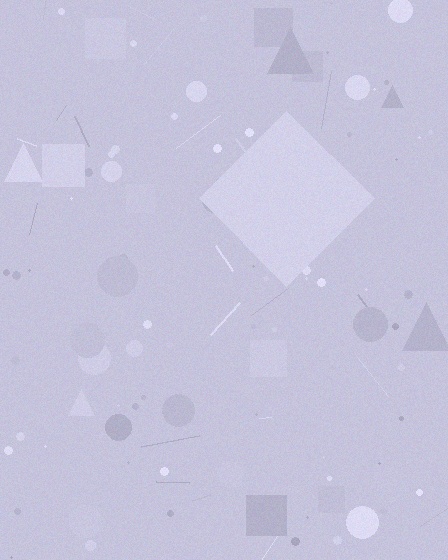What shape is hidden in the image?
A diamond is hidden in the image.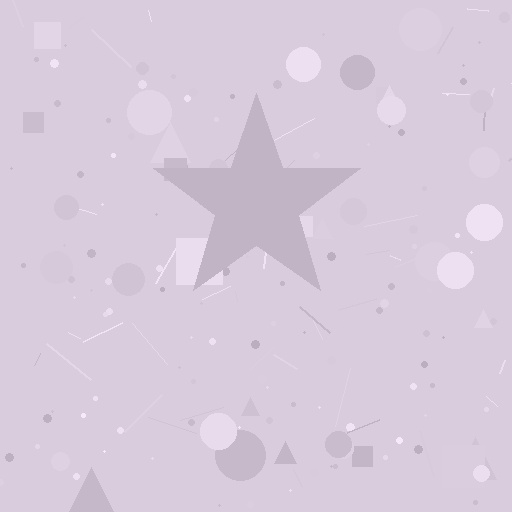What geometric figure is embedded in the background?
A star is embedded in the background.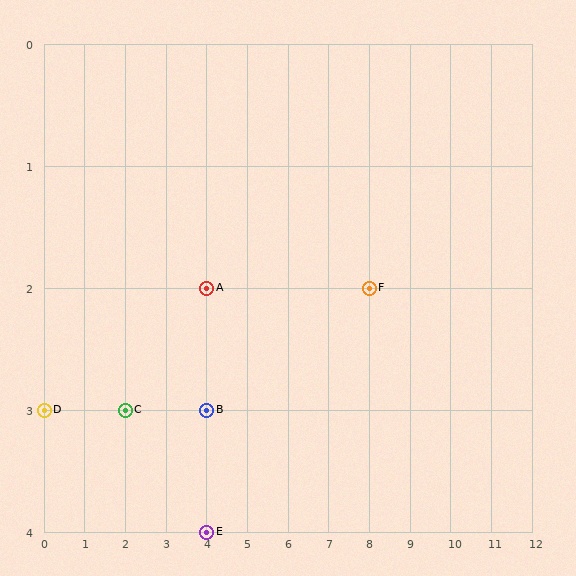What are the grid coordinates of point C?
Point C is at grid coordinates (2, 3).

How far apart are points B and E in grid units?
Points B and E are 1 row apart.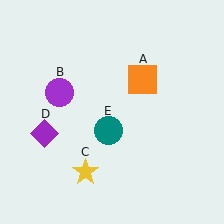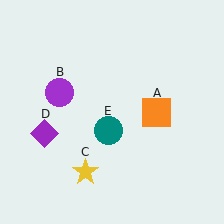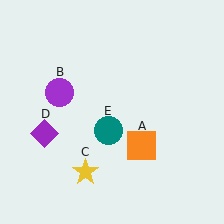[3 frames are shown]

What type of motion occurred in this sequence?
The orange square (object A) rotated clockwise around the center of the scene.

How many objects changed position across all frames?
1 object changed position: orange square (object A).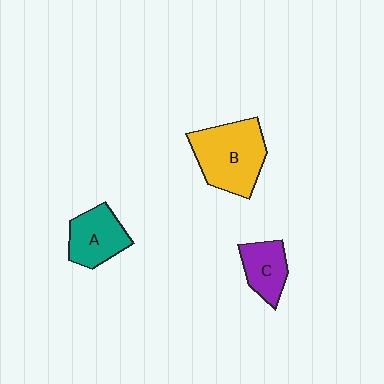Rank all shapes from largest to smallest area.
From largest to smallest: B (yellow), A (teal), C (purple).